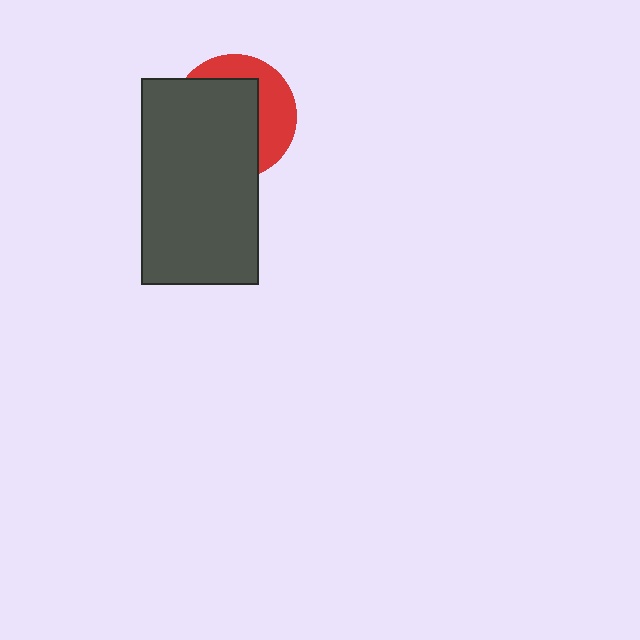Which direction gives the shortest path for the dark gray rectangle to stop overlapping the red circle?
Moving toward the lower-left gives the shortest separation.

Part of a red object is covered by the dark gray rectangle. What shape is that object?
It is a circle.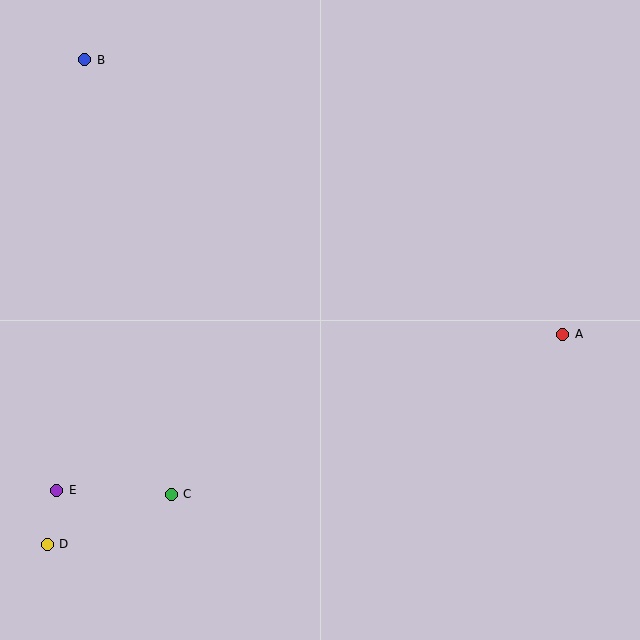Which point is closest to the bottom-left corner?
Point D is closest to the bottom-left corner.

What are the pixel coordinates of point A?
Point A is at (563, 334).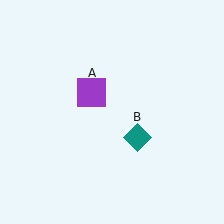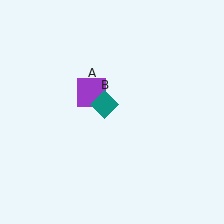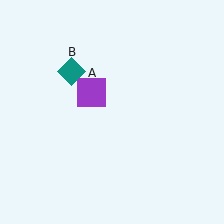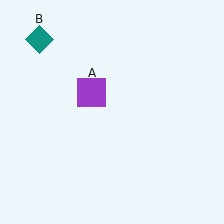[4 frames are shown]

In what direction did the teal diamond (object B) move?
The teal diamond (object B) moved up and to the left.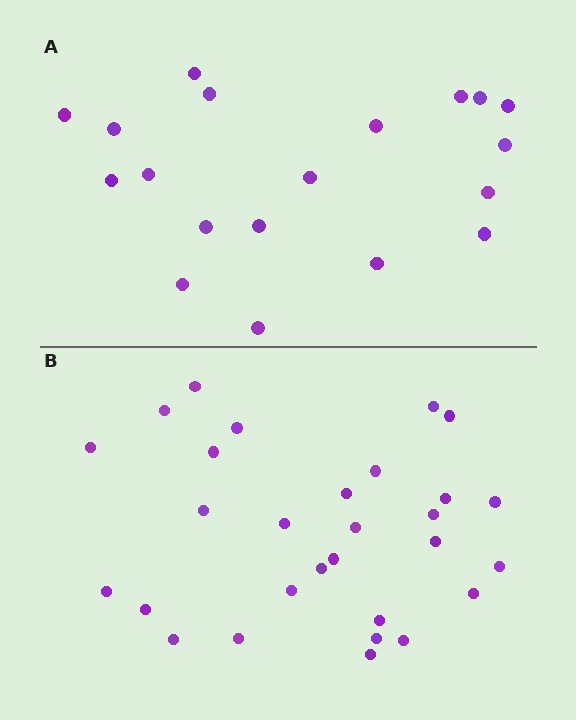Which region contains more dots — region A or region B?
Region B (the bottom region) has more dots.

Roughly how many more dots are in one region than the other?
Region B has roughly 10 or so more dots than region A.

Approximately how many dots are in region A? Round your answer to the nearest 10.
About 20 dots. (The exact count is 19, which rounds to 20.)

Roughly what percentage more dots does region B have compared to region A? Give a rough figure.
About 55% more.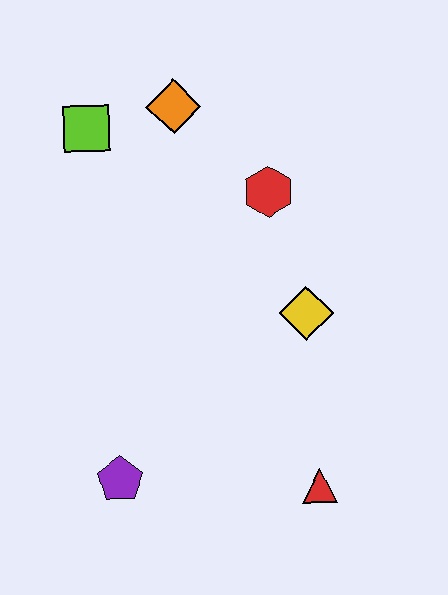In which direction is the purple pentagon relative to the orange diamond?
The purple pentagon is below the orange diamond.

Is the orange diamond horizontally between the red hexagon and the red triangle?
No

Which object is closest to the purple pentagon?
The red triangle is closest to the purple pentagon.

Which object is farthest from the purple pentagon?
The orange diamond is farthest from the purple pentagon.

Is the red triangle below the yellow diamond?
Yes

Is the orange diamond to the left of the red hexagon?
Yes